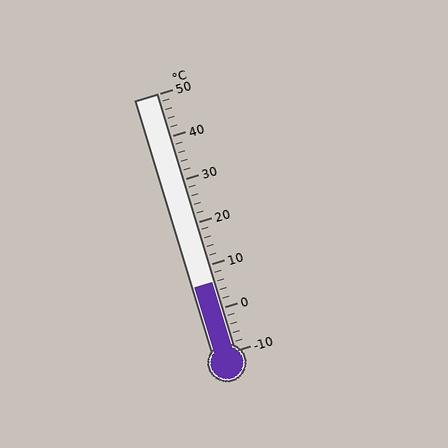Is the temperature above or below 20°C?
The temperature is below 20°C.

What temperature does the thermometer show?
The thermometer shows approximately 6°C.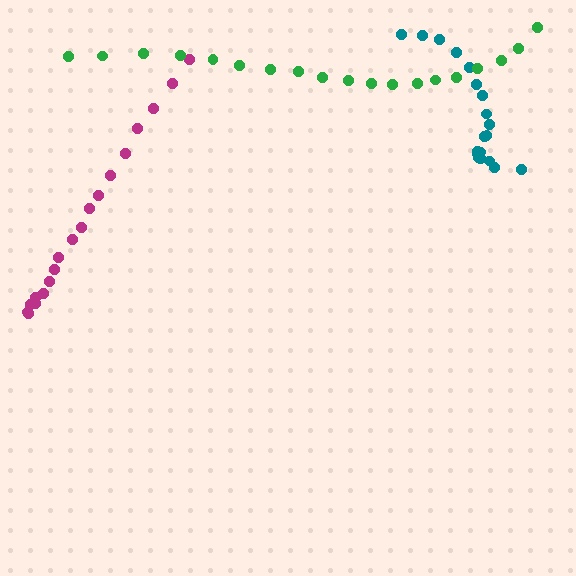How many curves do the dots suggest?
There are 3 distinct paths.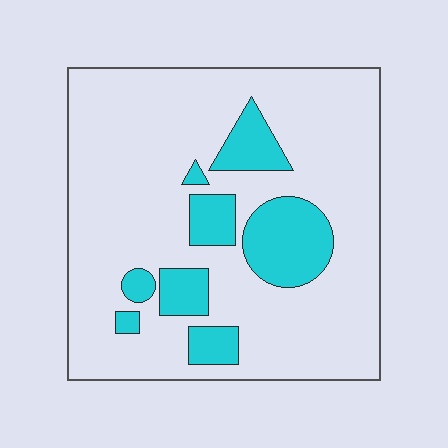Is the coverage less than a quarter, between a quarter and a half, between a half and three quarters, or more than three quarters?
Less than a quarter.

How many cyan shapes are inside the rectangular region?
8.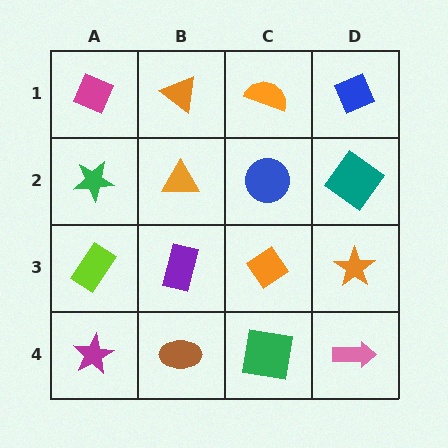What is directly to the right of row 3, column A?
A purple rectangle.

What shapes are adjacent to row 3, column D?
A teal diamond (row 2, column D), a pink arrow (row 4, column D), an orange diamond (row 3, column C).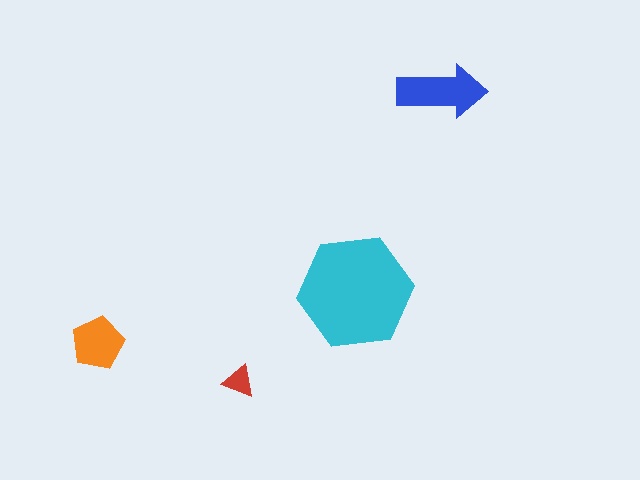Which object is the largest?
The cyan hexagon.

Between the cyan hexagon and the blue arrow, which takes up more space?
The cyan hexagon.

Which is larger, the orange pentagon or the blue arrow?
The blue arrow.